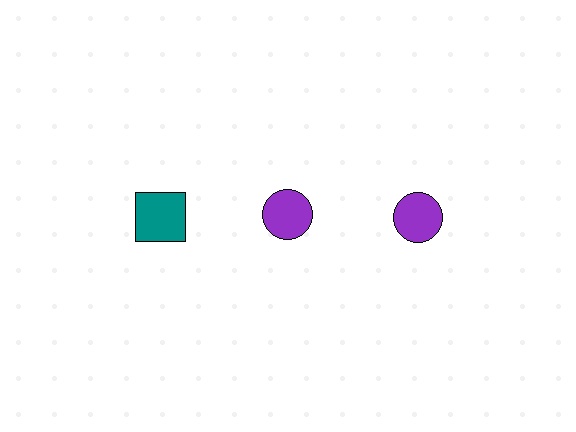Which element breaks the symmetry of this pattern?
The teal square in the top row, leftmost column breaks the symmetry. All other shapes are purple circles.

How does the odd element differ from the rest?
It differs in both color (teal instead of purple) and shape (square instead of circle).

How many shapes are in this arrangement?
There are 3 shapes arranged in a grid pattern.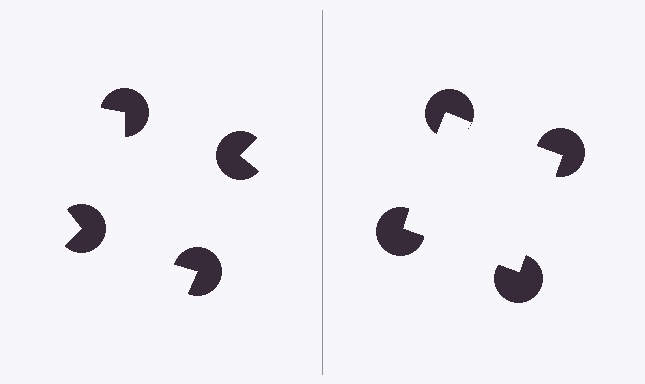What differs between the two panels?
The pac-man discs are positioned identically on both sides; only the wedge orientations differ. On the right they align to a square; on the left they are misaligned.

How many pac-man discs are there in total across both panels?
8 — 4 on each side.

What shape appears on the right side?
An illusory square.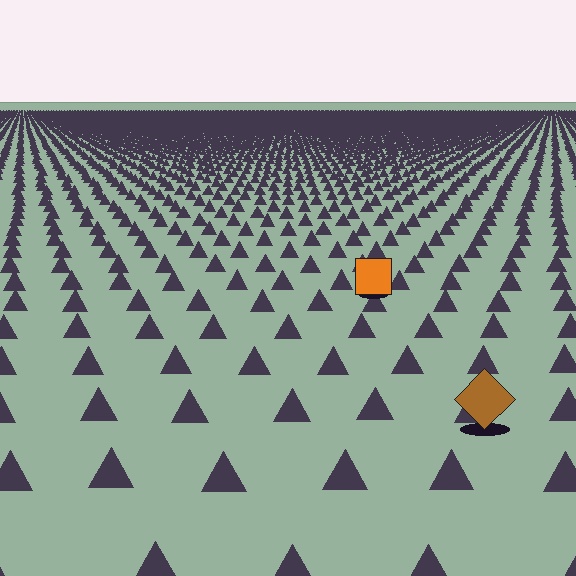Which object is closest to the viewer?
The brown diamond is closest. The texture marks near it are larger and more spread out.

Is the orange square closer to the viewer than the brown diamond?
No. The brown diamond is closer — you can tell from the texture gradient: the ground texture is coarser near it.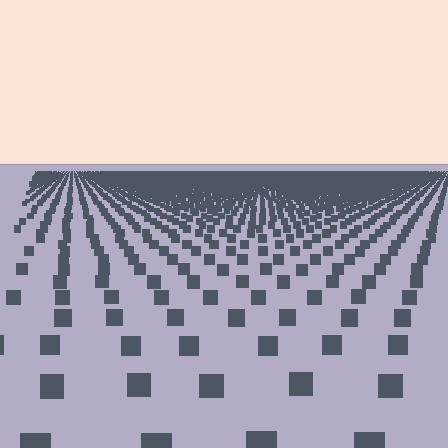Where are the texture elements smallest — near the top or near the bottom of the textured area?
Near the top.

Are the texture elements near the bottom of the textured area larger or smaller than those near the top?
Larger. Near the bottom, elements are closer to the viewer and appear at a bigger on-screen size.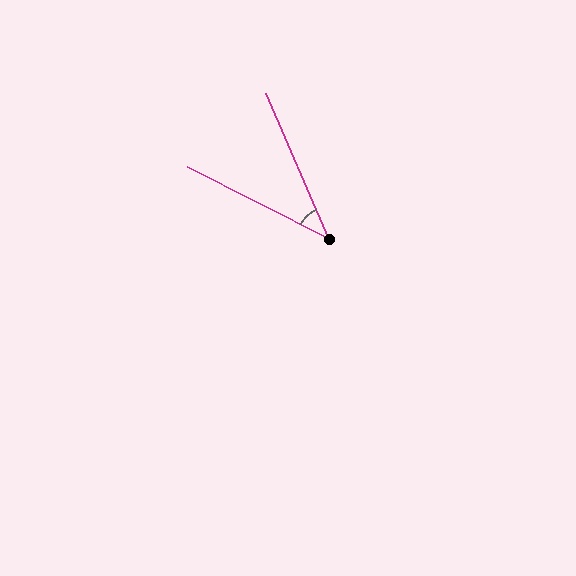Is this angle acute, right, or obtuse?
It is acute.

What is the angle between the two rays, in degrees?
Approximately 40 degrees.